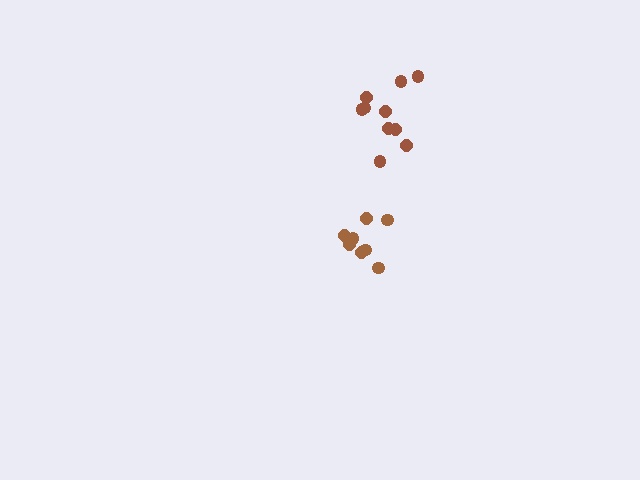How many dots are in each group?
Group 1: 8 dots, Group 2: 10 dots (18 total).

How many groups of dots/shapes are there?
There are 2 groups.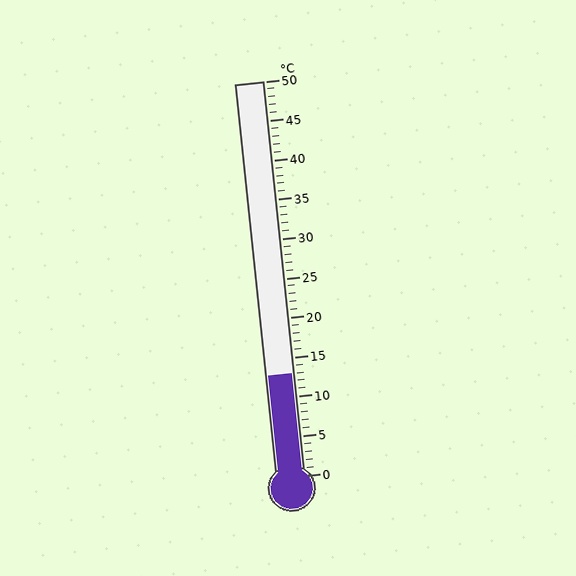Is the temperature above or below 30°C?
The temperature is below 30°C.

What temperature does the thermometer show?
The thermometer shows approximately 13°C.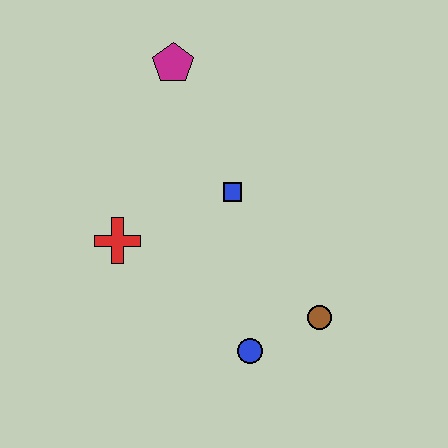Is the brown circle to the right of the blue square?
Yes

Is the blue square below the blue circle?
No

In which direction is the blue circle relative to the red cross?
The blue circle is to the right of the red cross.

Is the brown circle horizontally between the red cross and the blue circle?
No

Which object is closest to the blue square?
The red cross is closest to the blue square.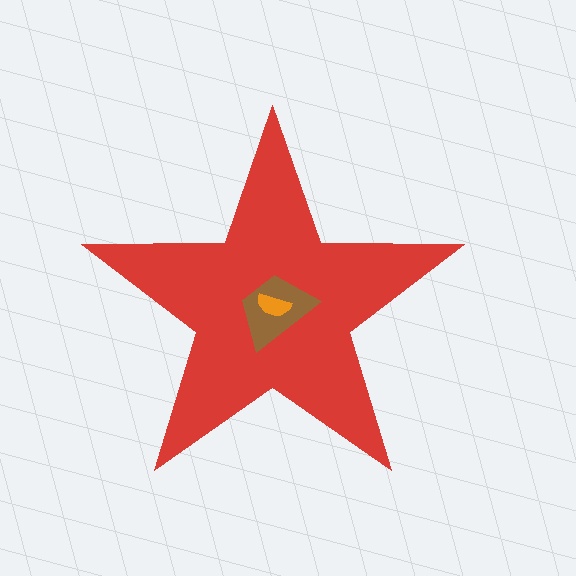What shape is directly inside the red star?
The brown trapezoid.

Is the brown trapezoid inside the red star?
Yes.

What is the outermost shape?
The red star.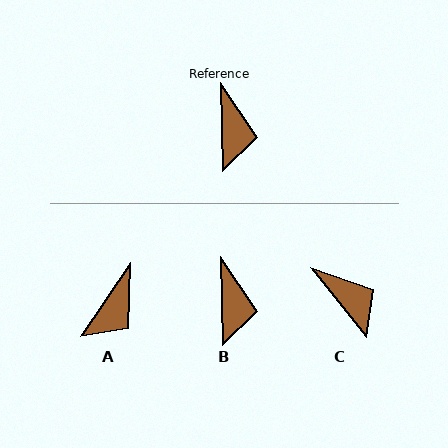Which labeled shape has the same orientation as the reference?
B.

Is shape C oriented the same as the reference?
No, it is off by about 38 degrees.